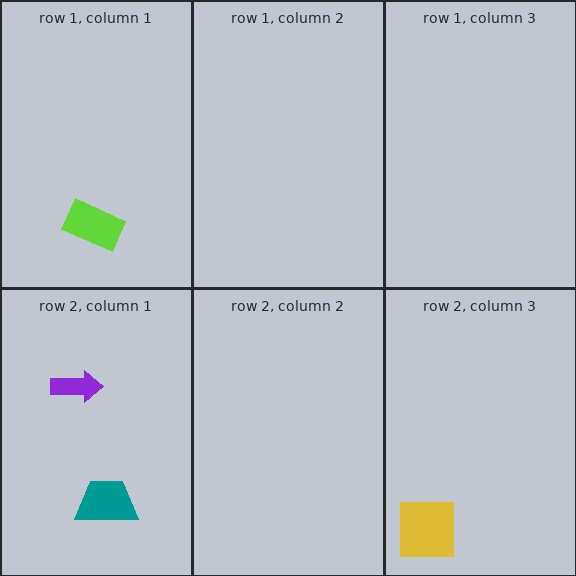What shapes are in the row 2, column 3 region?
The yellow square.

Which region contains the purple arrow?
The row 2, column 1 region.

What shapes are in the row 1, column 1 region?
The lime rectangle.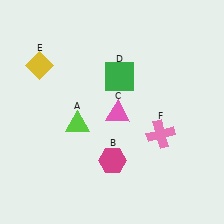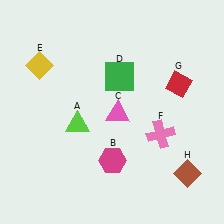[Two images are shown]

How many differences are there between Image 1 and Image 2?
There are 2 differences between the two images.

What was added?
A red diamond (G), a brown diamond (H) were added in Image 2.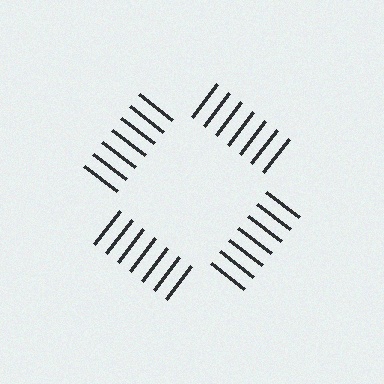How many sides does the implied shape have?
4 sides — the line-ends trace a square.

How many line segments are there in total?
28 — 7 along each of the 4 edges.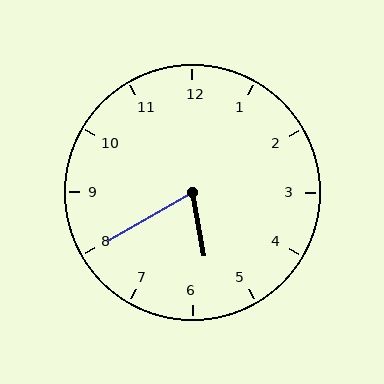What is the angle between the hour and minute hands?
Approximately 70 degrees.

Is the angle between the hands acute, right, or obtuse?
It is acute.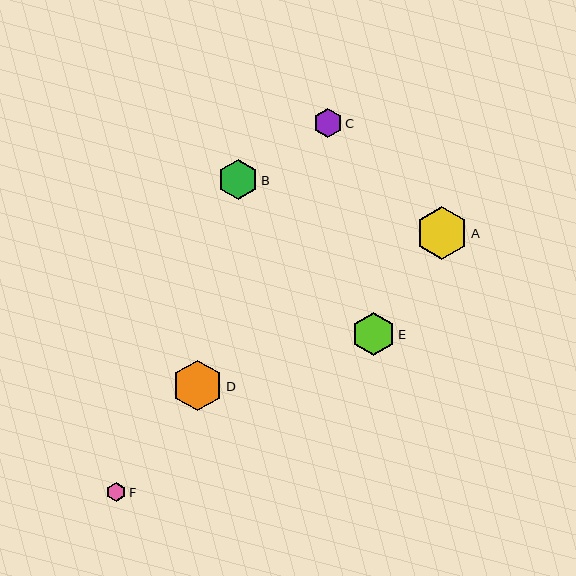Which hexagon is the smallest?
Hexagon F is the smallest with a size of approximately 19 pixels.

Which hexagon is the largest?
Hexagon A is the largest with a size of approximately 53 pixels.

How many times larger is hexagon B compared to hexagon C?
Hexagon B is approximately 1.4 times the size of hexagon C.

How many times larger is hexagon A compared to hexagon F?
Hexagon A is approximately 2.8 times the size of hexagon F.